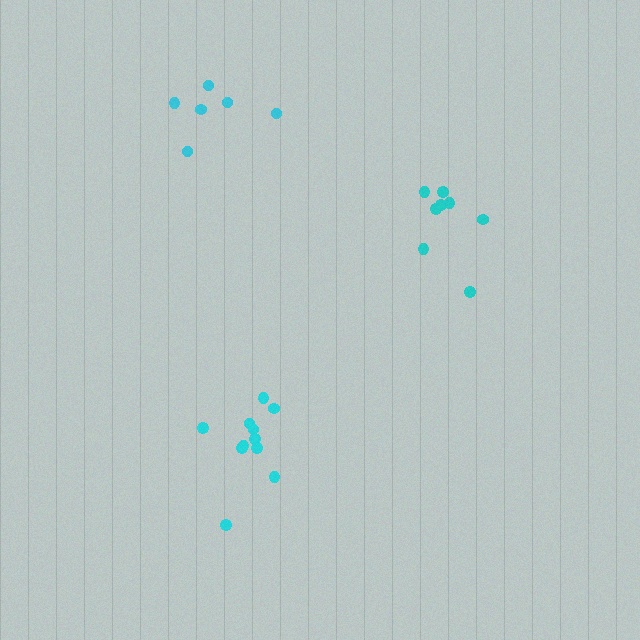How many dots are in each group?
Group 1: 11 dots, Group 2: 6 dots, Group 3: 8 dots (25 total).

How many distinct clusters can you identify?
There are 3 distinct clusters.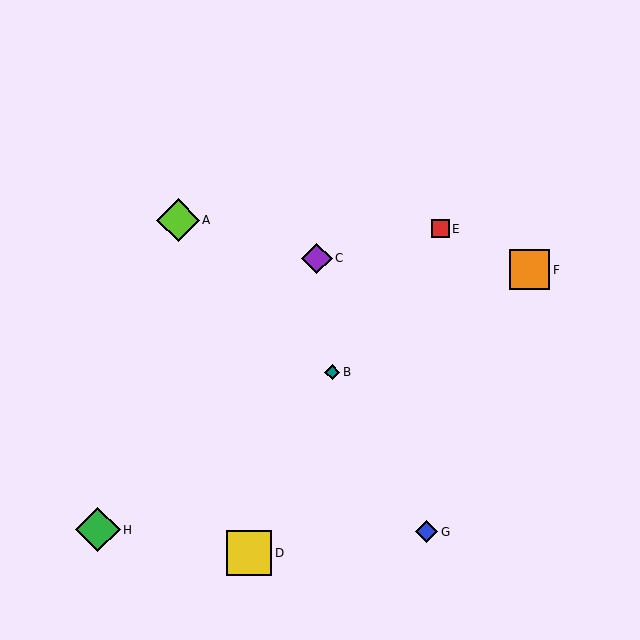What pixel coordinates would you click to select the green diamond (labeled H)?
Click at (98, 530) to select the green diamond H.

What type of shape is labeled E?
Shape E is a red square.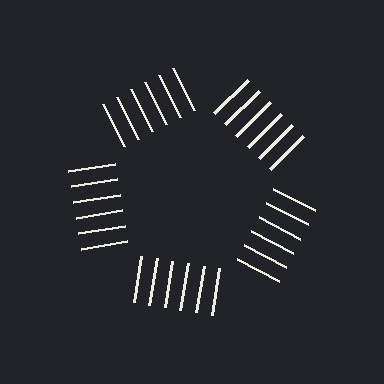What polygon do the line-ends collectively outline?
An illusory pentagon — the line segments terminate on its edges but no continuous stroke is drawn.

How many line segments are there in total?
30 — 6 along each of the 5 edges.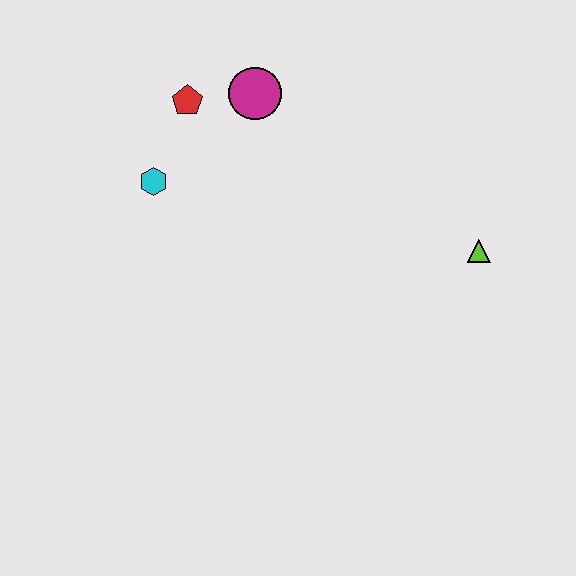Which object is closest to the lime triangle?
The magenta circle is closest to the lime triangle.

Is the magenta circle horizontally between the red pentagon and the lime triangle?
Yes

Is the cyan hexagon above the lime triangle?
Yes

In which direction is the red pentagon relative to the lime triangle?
The red pentagon is to the left of the lime triangle.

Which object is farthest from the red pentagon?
The lime triangle is farthest from the red pentagon.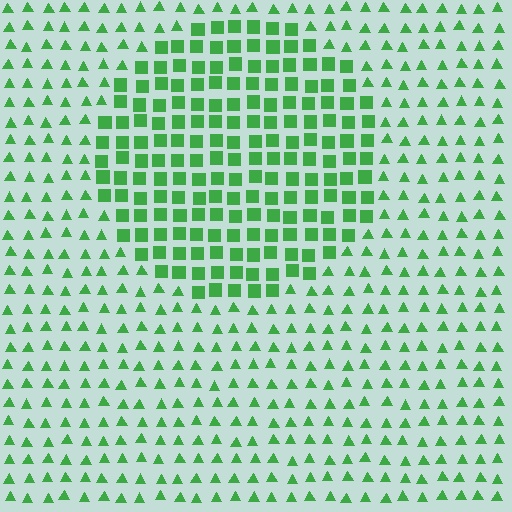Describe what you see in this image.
The image is filled with small green elements arranged in a uniform grid. A circle-shaped region contains squares, while the surrounding area contains triangles. The boundary is defined purely by the change in element shape.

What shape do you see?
I see a circle.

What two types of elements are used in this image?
The image uses squares inside the circle region and triangles outside it.